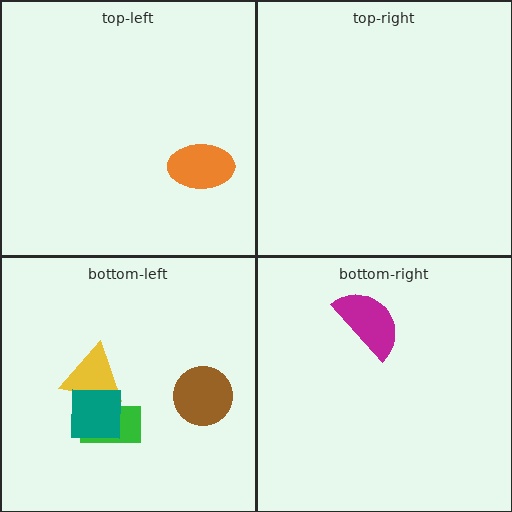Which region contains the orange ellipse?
The top-left region.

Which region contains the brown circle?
The bottom-left region.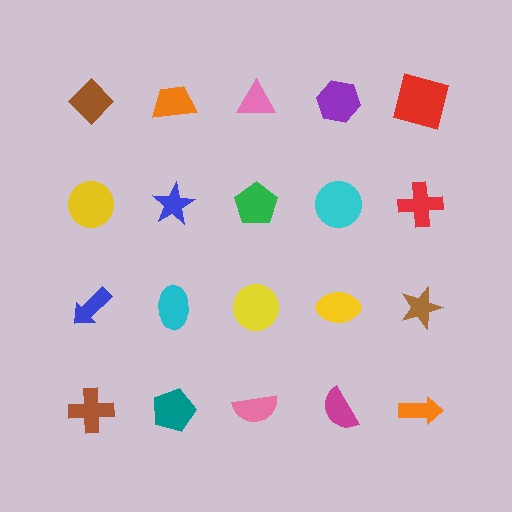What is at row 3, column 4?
A yellow ellipse.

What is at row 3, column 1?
A blue arrow.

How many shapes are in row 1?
5 shapes.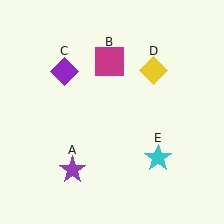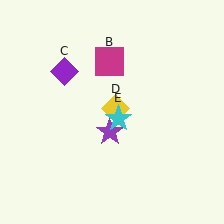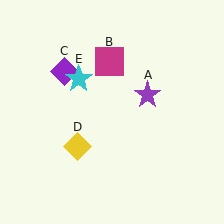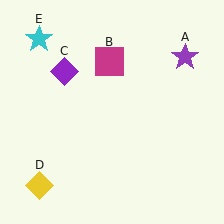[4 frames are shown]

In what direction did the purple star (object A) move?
The purple star (object A) moved up and to the right.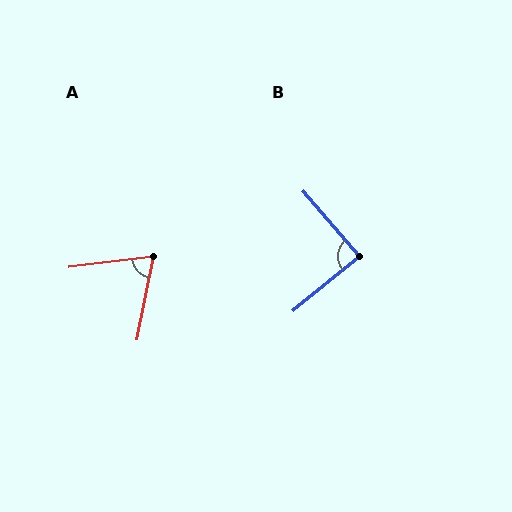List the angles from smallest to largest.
A (72°), B (88°).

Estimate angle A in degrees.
Approximately 72 degrees.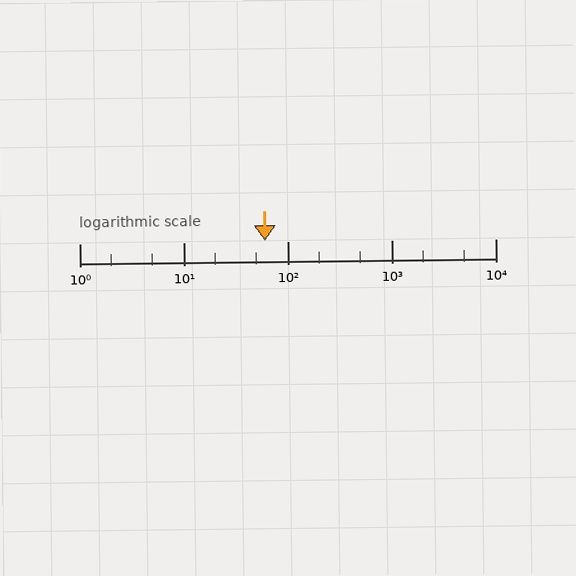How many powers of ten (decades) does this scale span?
The scale spans 4 decades, from 1 to 10000.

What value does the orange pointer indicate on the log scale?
The pointer indicates approximately 61.